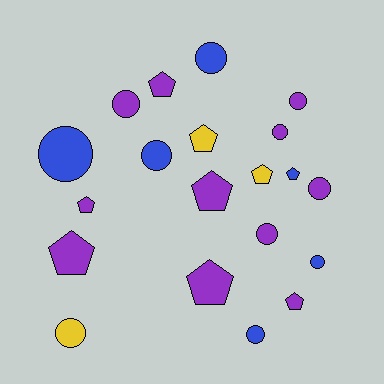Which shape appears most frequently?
Circle, with 11 objects.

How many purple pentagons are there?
There are 6 purple pentagons.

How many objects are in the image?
There are 20 objects.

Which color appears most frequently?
Purple, with 11 objects.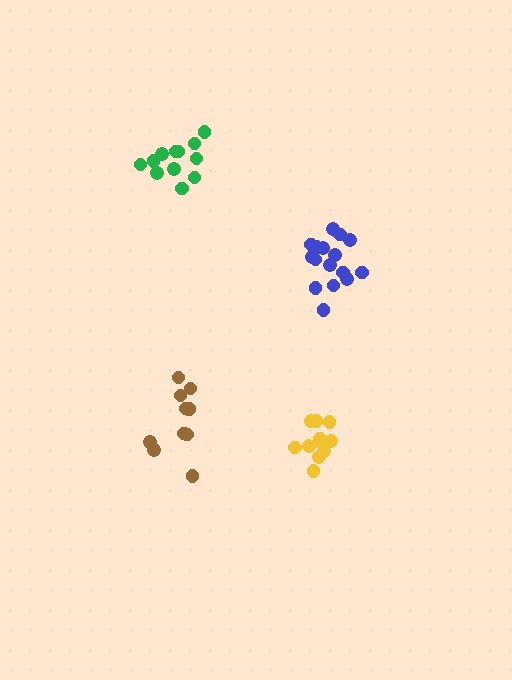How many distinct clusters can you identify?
There are 4 distinct clusters.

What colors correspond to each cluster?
The clusters are colored: brown, yellow, green, blue.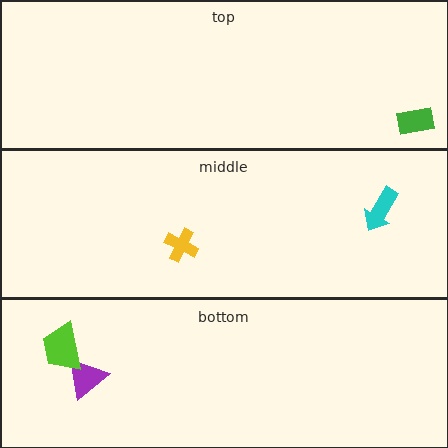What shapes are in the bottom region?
The purple triangle, the lime trapezoid.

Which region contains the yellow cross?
The middle region.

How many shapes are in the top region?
1.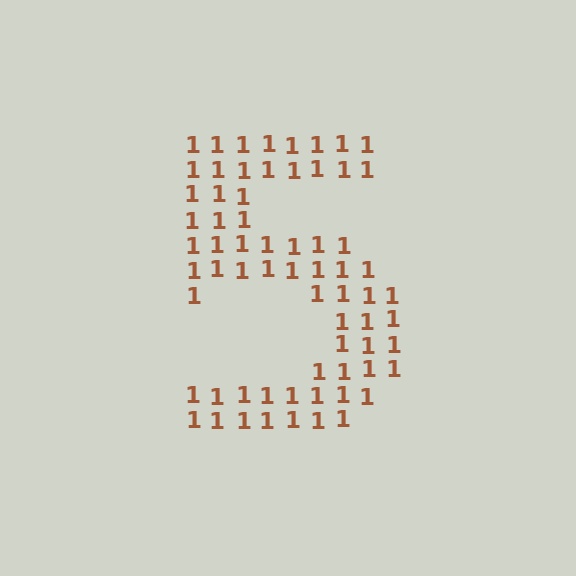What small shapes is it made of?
It is made of small digit 1's.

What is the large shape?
The large shape is the digit 5.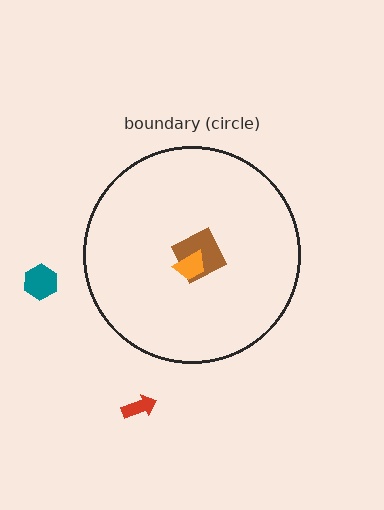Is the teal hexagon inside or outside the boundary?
Outside.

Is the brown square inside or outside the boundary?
Inside.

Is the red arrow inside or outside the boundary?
Outside.